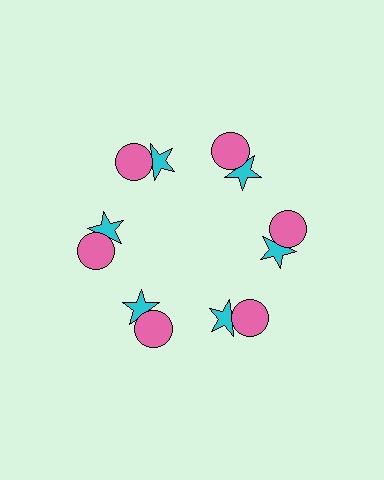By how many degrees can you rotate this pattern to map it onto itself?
The pattern maps onto itself every 60 degrees of rotation.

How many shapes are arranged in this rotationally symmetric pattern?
There are 12 shapes, arranged in 6 groups of 2.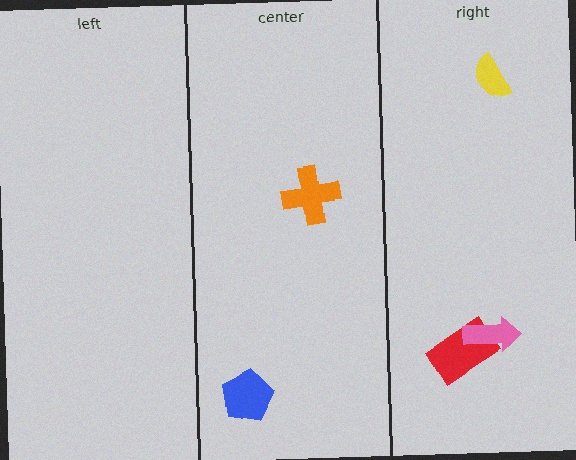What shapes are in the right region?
The yellow semicircle, the red rectangle, the pink arrow.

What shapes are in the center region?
The orange cross, the blue pentagon.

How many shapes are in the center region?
2.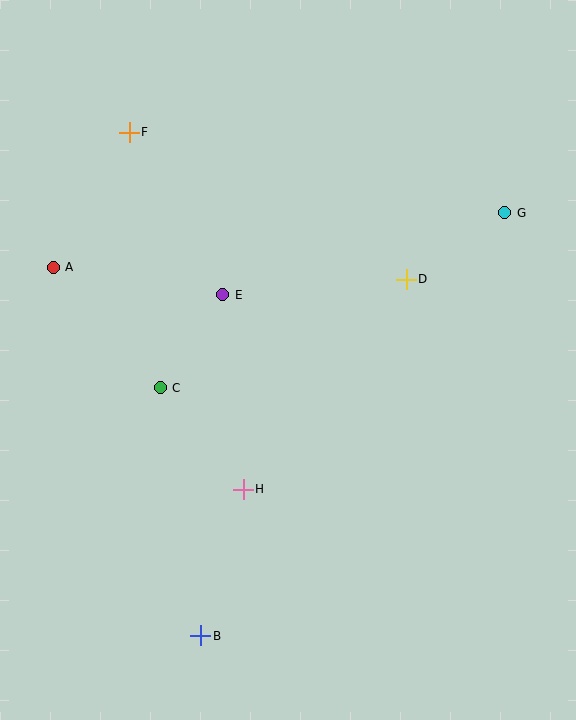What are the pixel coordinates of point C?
Point C is at (160, 388).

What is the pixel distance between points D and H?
The distance between D and H is 266 pixels.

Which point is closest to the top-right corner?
Point G is closest to the top-right corner.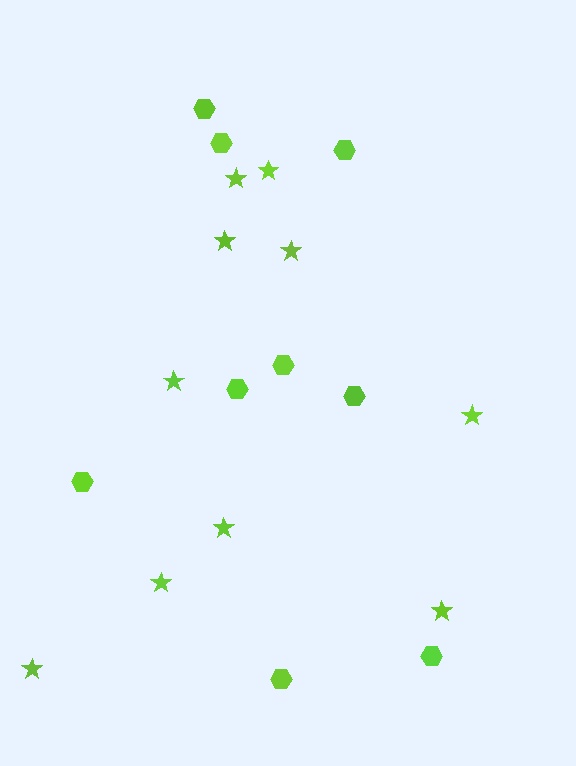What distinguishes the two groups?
There are 2 groups: one group of hexagons (9) and one group of stars (10).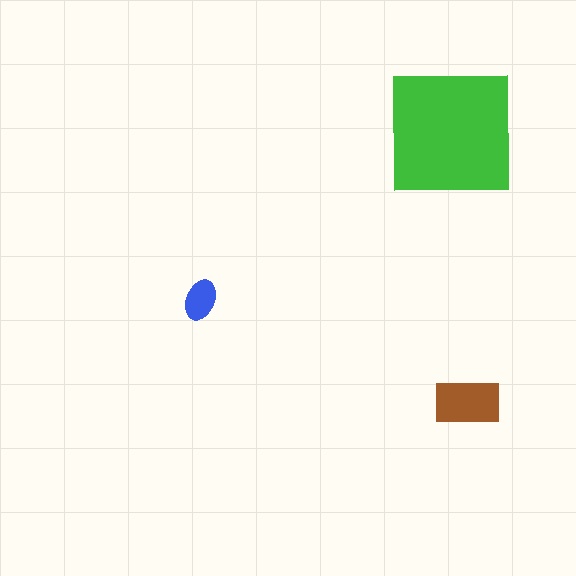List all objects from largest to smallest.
The green square, the brown rectangle, the blue ellipse.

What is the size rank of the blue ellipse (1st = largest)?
3rd.